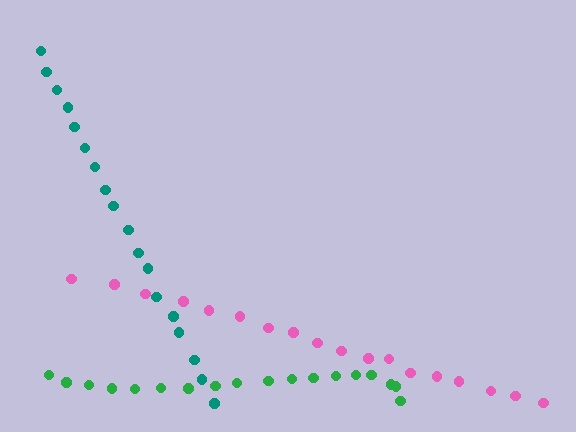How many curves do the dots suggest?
There are 3 distinct paths.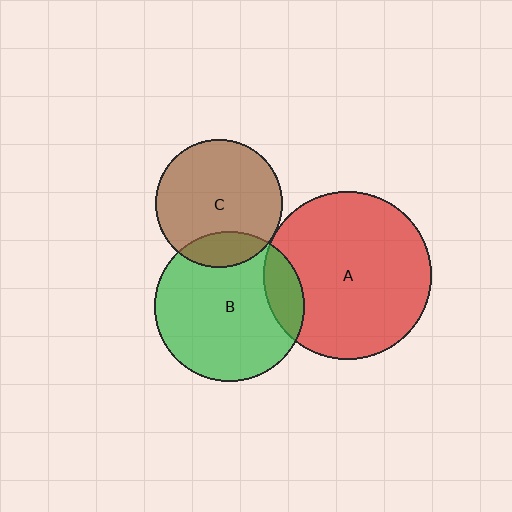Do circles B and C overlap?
Yes.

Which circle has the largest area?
Circle A (red).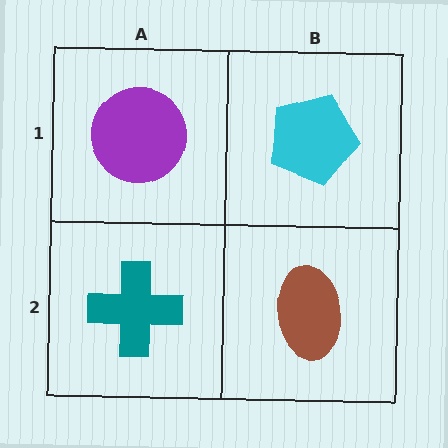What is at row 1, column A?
A purple circle.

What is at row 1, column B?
A cyan pentagon.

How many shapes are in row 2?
2 shapes.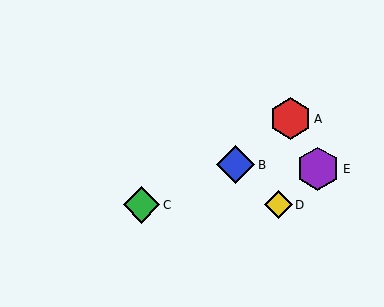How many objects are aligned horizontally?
2 objects (C, D) are aligned horizontally.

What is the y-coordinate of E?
Object E is at y≈169.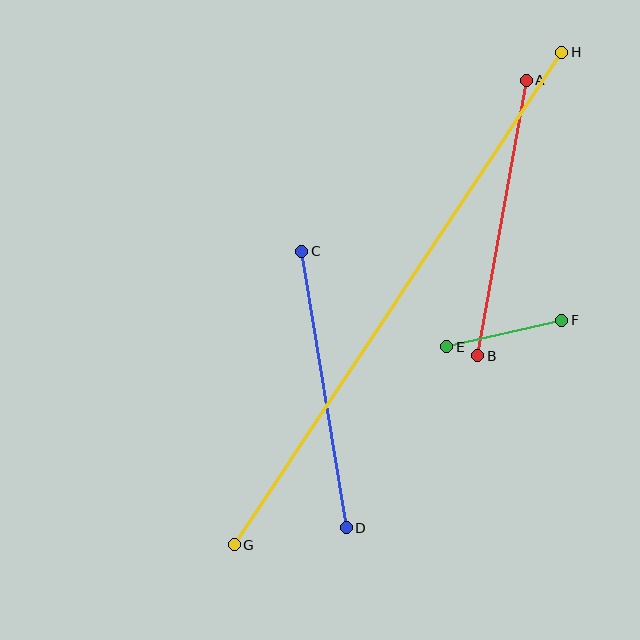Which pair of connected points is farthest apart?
Points G and H are farthest apart.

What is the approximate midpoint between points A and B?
The midpoint is at approximately (502, 218) pixels.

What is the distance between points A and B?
The distance is approximately 280 pixels.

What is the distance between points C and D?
The distance is approximately 280 pixels.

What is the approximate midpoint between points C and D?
The midpoint is at approximately (324, 390) pixels.